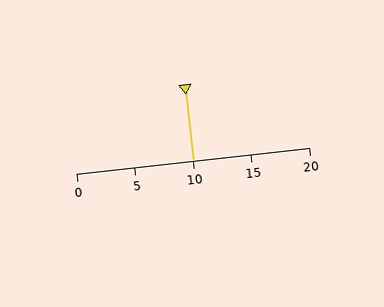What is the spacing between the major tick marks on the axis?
The major ticks are spaced 5 apart.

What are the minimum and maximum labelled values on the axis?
The axis runs from 0 to 20.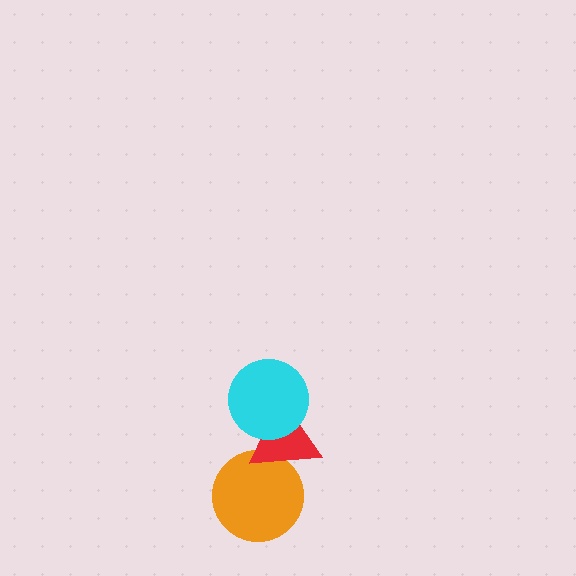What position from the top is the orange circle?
The orange circle is 3rd from the top.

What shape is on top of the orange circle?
The red triangle is on top of the orange circle.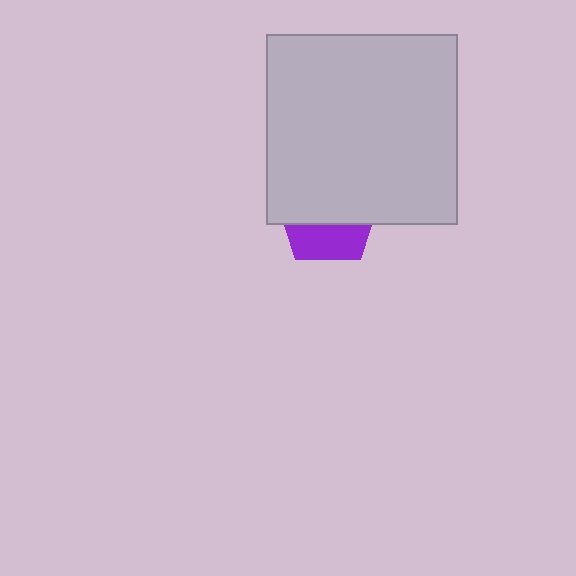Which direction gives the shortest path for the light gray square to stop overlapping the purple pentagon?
Moving up gives the shortest separation.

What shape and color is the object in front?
The object in front is a light gray square.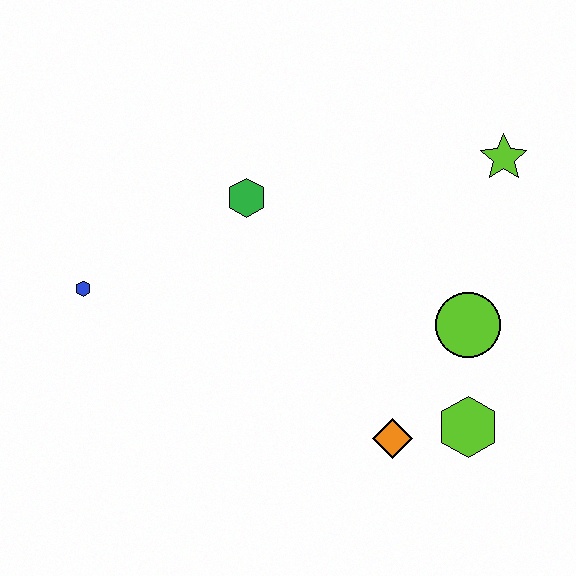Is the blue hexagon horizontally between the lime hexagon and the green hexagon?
No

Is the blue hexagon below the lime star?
Yes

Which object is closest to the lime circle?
The lime hexagon is closest to the lime circle.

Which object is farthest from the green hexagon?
The lime hexagon is farthest from the green hexagon.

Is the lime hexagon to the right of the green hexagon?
Yes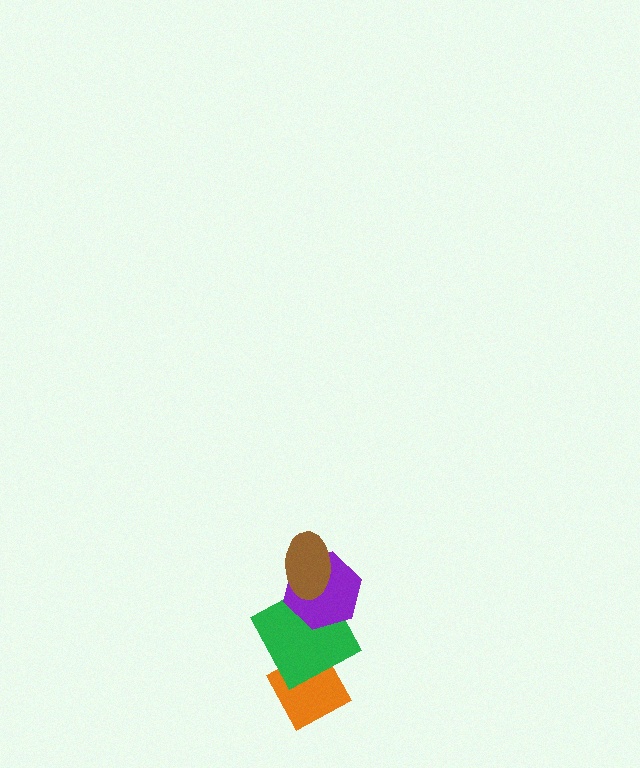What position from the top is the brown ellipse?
The brown ellipse is 1st from the top.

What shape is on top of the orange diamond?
The green square is on top of the orange diamond.